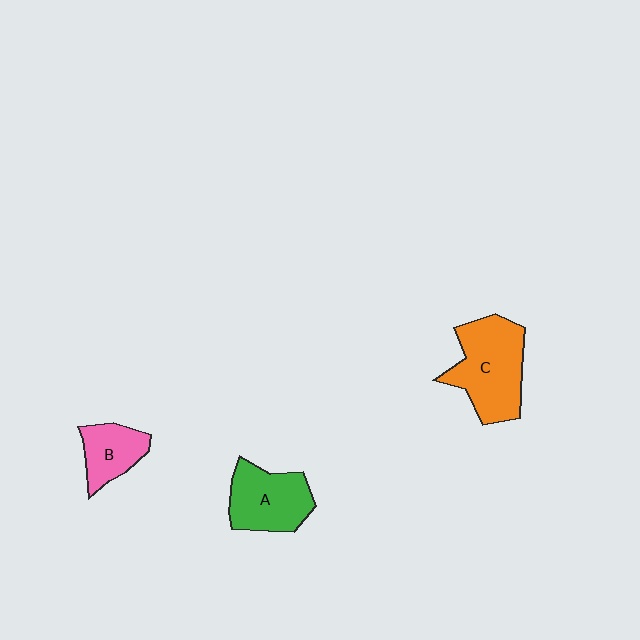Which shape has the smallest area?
Shape B (pink).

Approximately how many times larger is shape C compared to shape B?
Approximately 1.9 times.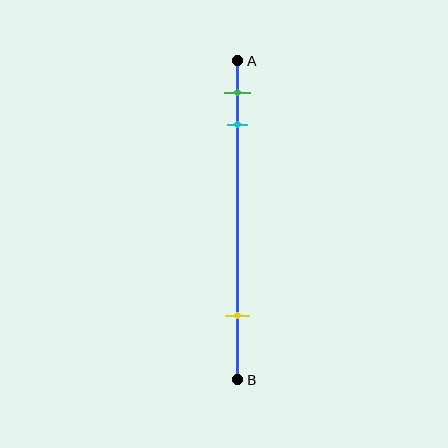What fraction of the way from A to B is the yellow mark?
The yellow mark is approximately 80% (0.8) of the way from A to B.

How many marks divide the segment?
There are 3 marks dividing the segment.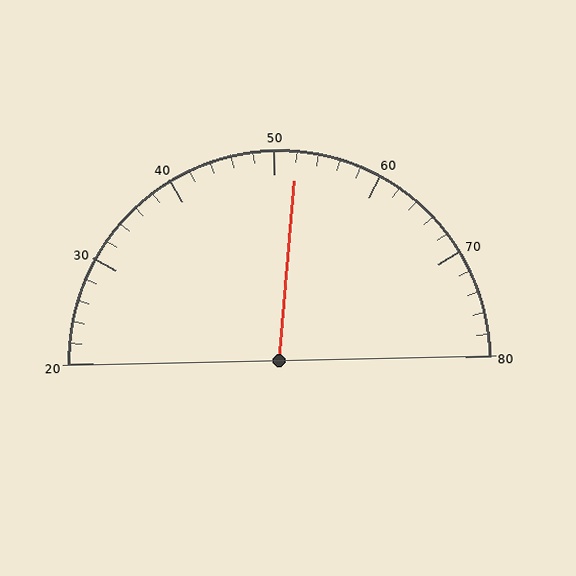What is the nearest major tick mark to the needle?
The nearest major tick mark is 50.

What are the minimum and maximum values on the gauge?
The gauge ranges from 20 to 80.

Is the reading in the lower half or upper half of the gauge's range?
The reading is in the upper half of the range (20 to 80).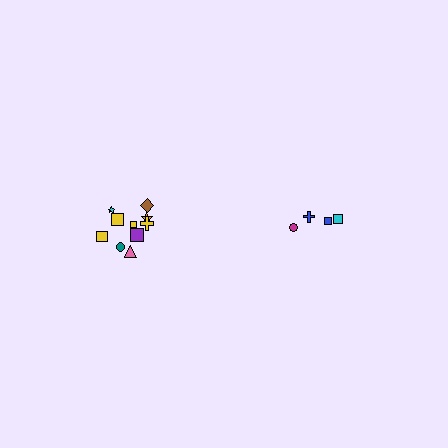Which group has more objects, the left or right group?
The left group.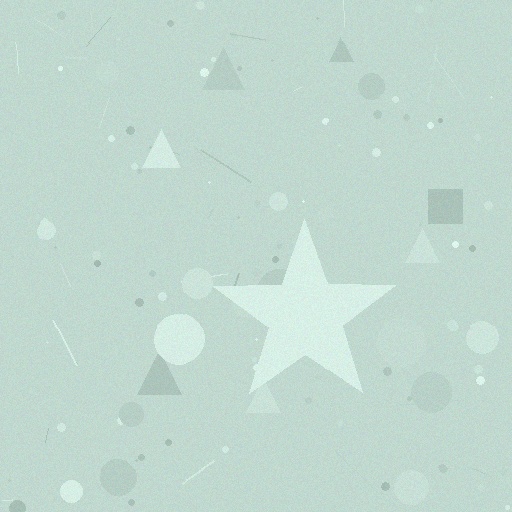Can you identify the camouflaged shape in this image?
The camouflaged shape is a star.